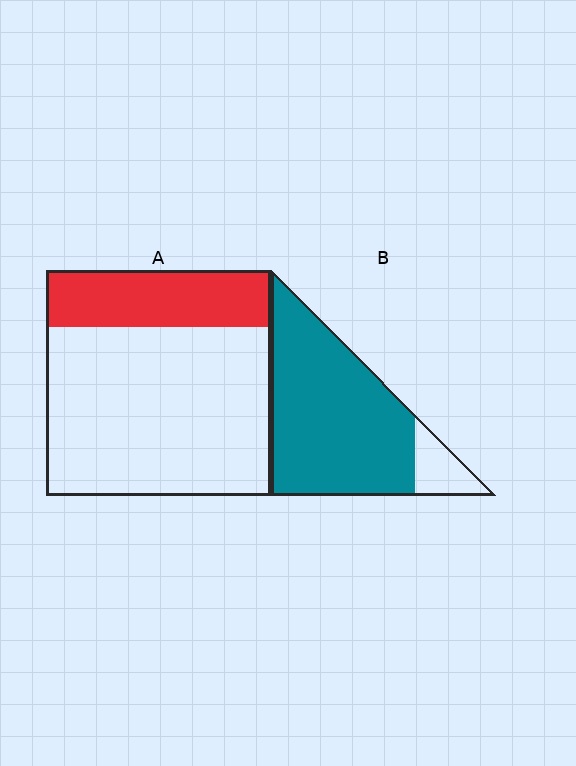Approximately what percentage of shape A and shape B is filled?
A is approximately 25% and B is approximately 85%.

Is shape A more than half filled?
No.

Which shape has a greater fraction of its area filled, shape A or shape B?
Shape B.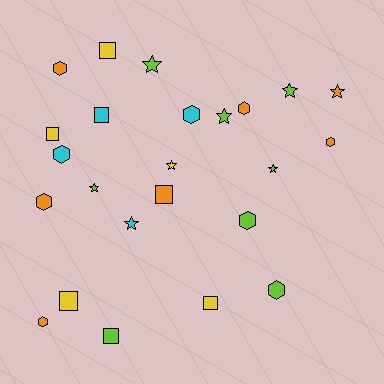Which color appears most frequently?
Lime, with 8 objects.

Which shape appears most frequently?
Hexagon, with 9 objects.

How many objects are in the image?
There are 24 objects.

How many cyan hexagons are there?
There are 2 cyan hexagons.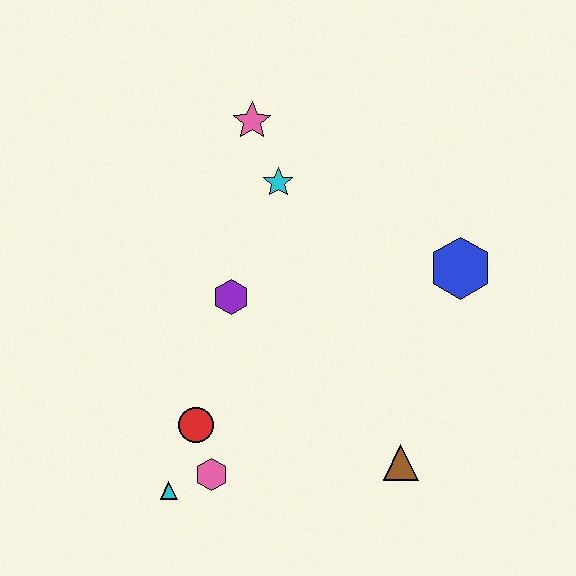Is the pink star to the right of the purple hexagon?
Yes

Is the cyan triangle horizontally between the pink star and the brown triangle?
No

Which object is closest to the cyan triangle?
The pink hexagon is closest to the cyan triangle.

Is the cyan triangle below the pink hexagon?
Yes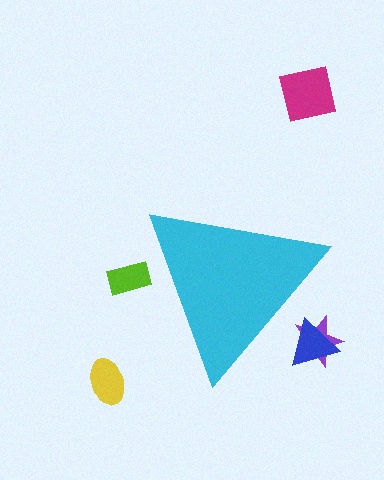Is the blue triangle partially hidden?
Yes, the blue triangle is partially hidden behind the cyan triangle.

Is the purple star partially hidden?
Yes, the purple star is partially hidden behind the cyan triangle.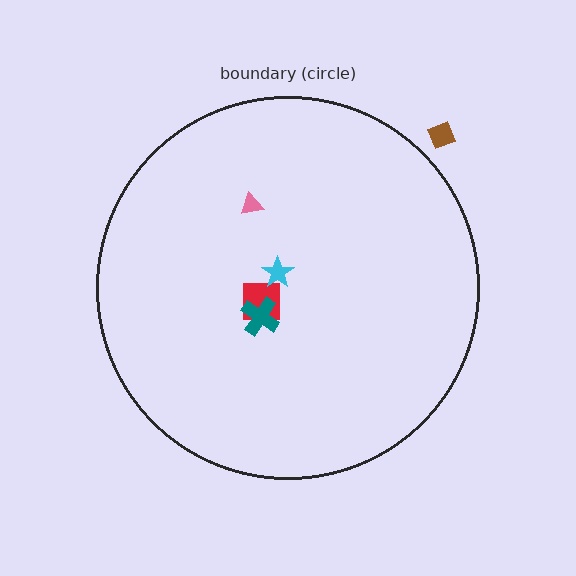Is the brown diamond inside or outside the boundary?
Outside.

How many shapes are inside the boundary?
4 inside, 1 outside.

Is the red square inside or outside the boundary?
Inside.